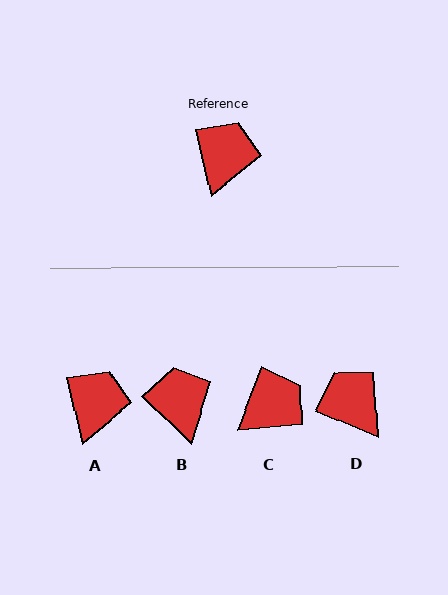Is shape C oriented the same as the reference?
No, it is off by about 33 degrees.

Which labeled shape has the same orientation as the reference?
A.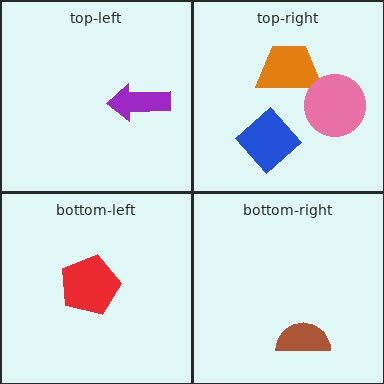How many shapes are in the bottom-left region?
1.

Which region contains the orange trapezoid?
The top-right region.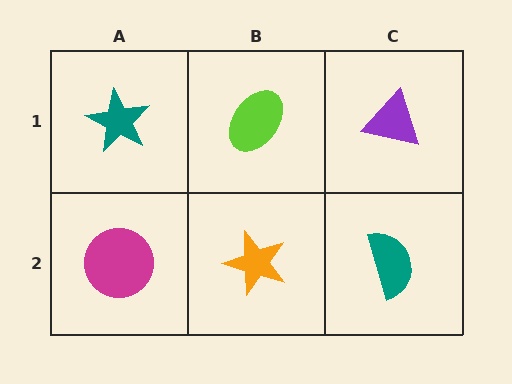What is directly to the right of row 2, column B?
A teal semicircle.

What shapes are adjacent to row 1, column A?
A magenta circle (row 2, column A), a lime ellipse (row 1, column B).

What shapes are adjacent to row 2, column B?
A lime ellipse (row 1, column B), a magenta circle (row 2, column A), a teal semicircle (row 2, column C).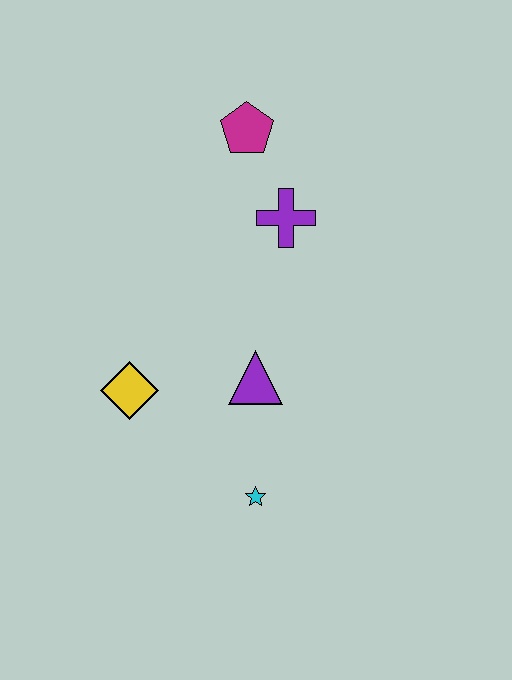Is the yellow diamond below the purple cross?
Yes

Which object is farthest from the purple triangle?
The magenta pentagon is farthest from the purple triangle.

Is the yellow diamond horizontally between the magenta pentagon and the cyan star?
No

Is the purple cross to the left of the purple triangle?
No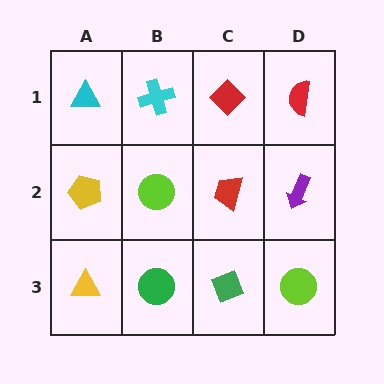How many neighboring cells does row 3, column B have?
3.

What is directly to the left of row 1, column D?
A red diamond.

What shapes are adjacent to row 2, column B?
A cyan cross (row 1, column B), a green circle (row 3, column B), a yellow pentagon (row 2, column A), a red trapezoid (row 2, column C).